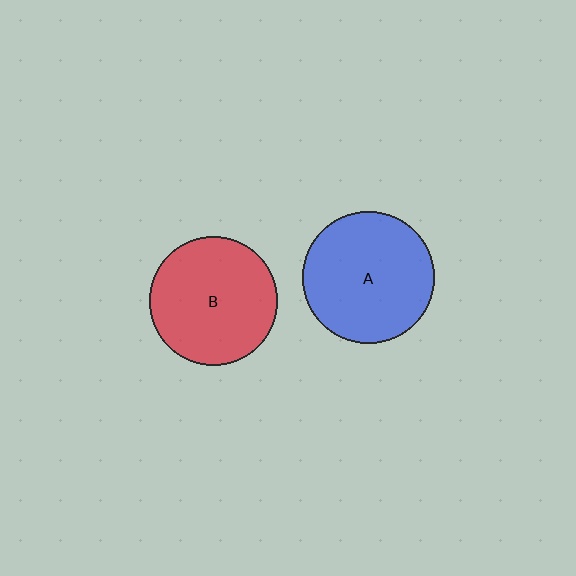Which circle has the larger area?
Circle A (blue).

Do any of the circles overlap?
No, none of the circles overlap.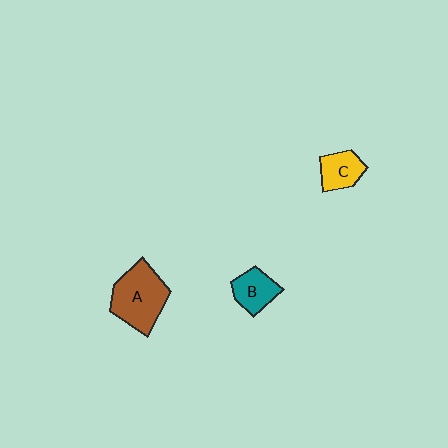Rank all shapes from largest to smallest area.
From largest to smallest: A (brown), B (teal), C (yellow).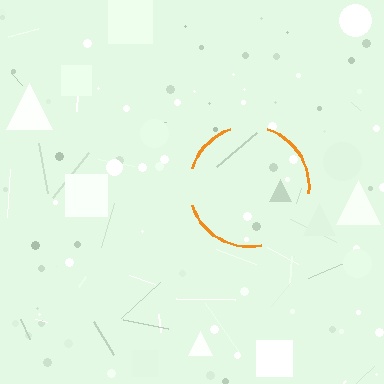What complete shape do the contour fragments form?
The contour fragments form a circle.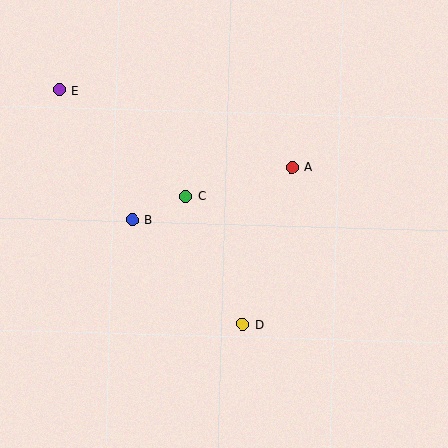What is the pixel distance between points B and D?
The distance between B and D is 152 pixels.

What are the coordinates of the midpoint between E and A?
The midpoint between E and A is at (176, 128).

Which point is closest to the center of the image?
Point C at (185, 196) is closest to the center.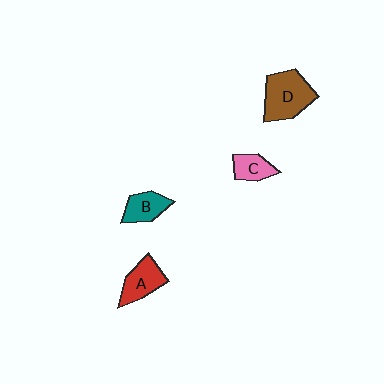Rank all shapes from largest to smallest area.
From largest to smallest: D (brown), A (red), B (teal), C (pink).